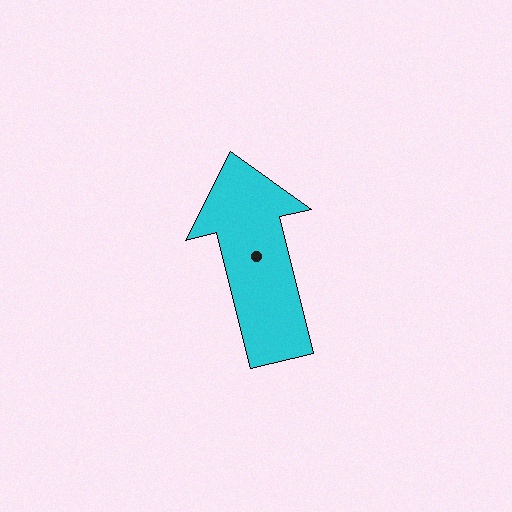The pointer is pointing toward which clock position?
Roughly 12 o'clock.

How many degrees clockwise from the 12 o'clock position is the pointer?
Approximately 346 degrees.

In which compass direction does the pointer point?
North.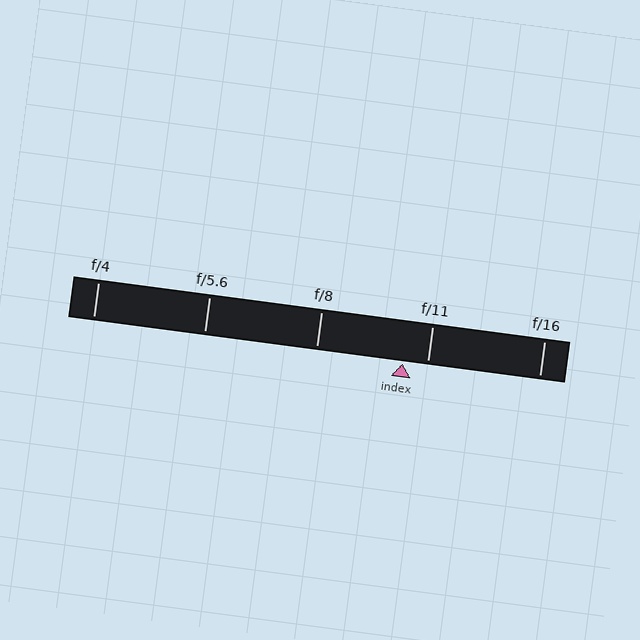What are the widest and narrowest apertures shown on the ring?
The widest aperture shown is f/4 and the narrowest is f/16.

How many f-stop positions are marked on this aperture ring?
There are 5 f-stop positions marked.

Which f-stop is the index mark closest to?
The index mark is closest to f/11.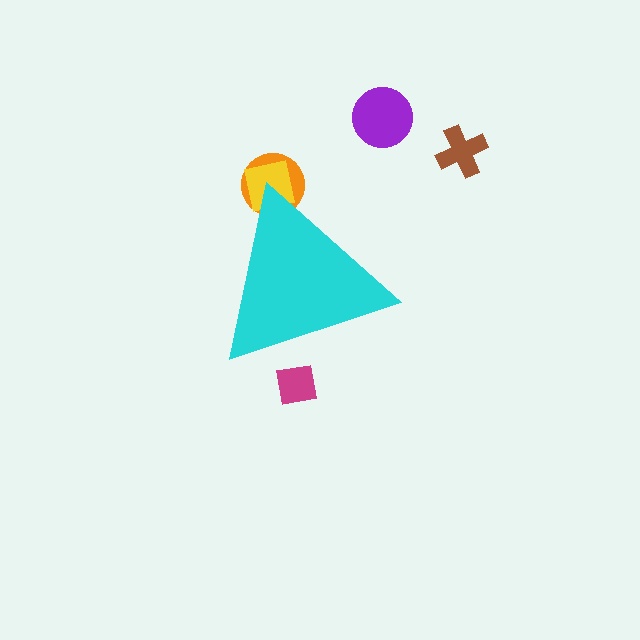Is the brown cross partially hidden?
No, the brown cross is fully visible.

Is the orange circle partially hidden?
Yes, the orange circle is partially hidden behind the cyan triangle.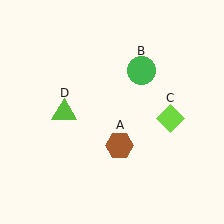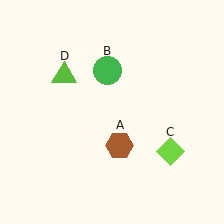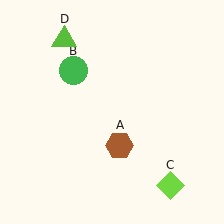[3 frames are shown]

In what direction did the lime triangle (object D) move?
The lime triangle (object D) moved up.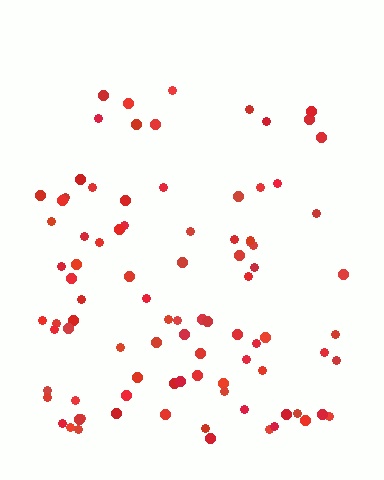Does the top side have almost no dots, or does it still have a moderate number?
Still a moderate number, just noticeably fewer than the bottom.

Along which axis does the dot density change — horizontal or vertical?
Vertical.